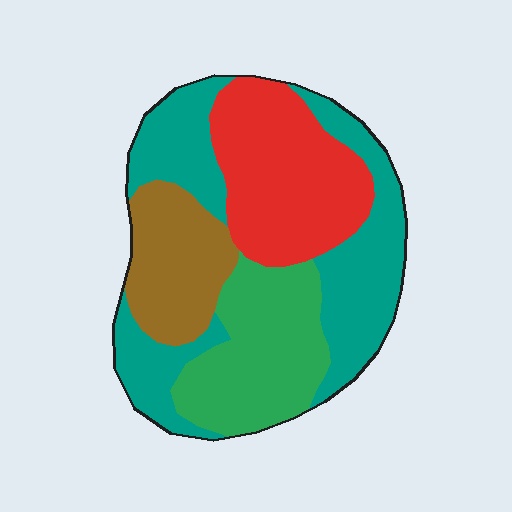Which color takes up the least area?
Brown, at roughly 15%.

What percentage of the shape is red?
Red takes up about one quarter (1/4) of the shape.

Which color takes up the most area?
Teal, at roughly 35%.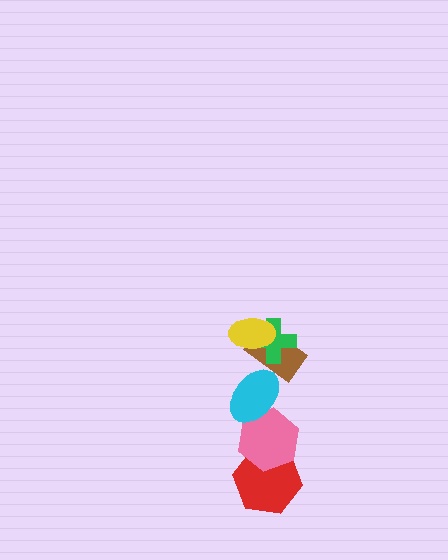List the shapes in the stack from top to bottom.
From top to bottom: the yellow ellipse, the green cross, the brown rectangle, the cyan ellipse, the pink hexagon, the red hexagon.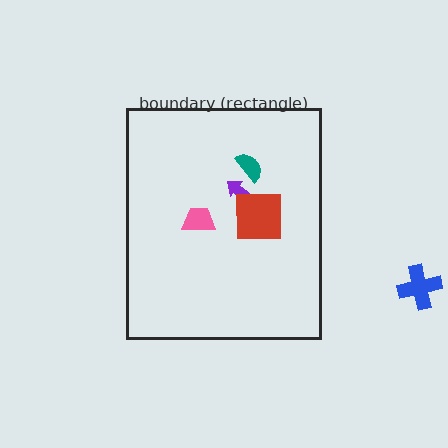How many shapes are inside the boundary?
4 inside, 1 outside.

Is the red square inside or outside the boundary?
Inside.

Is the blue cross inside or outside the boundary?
Outside.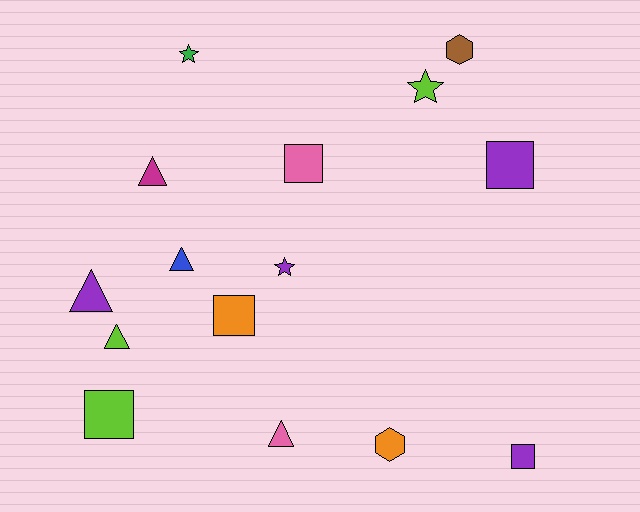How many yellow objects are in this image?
There are no yellow objects.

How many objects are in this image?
There are 15 objects.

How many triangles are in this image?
There are 5 triangles.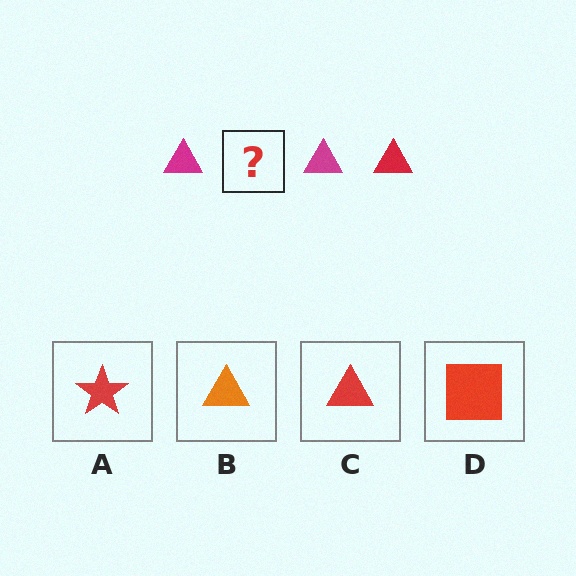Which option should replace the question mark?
Option C.